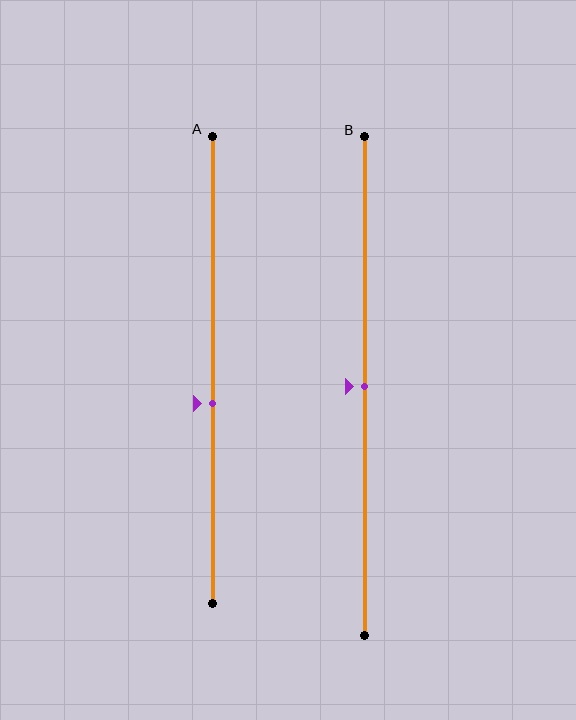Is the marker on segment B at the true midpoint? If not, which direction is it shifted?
Yes, the marker on segment B is at the true midpoint.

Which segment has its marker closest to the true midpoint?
Segment B has its marker closest to the true midpoint.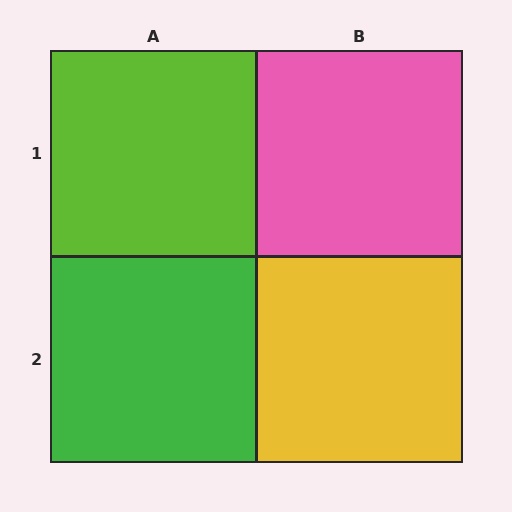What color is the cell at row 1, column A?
Lime.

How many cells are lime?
1 cell is lime.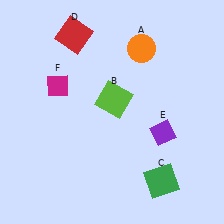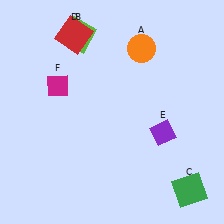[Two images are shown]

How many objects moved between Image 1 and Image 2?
2 objects moved between the two images.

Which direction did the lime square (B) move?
The lime square (B) moved up.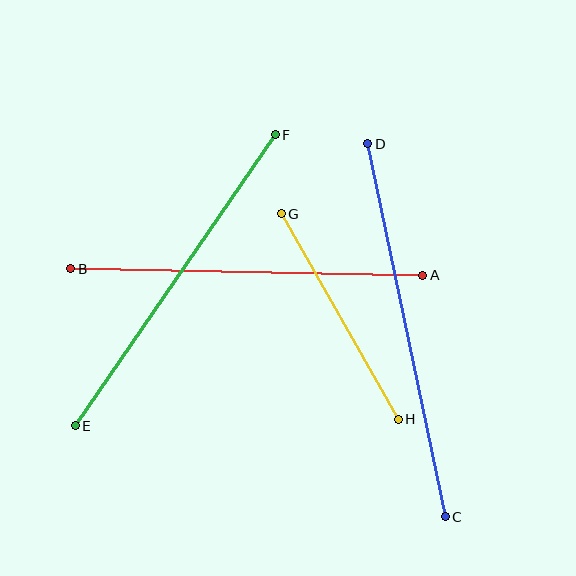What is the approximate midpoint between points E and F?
The midpoint is at approximately (175, 280) pixels.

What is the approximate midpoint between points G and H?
The midpoint is at approximately (340, 316) pixels.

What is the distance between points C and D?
The distance is approximately 381 pixels.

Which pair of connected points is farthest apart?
Points C and D are farthest apart.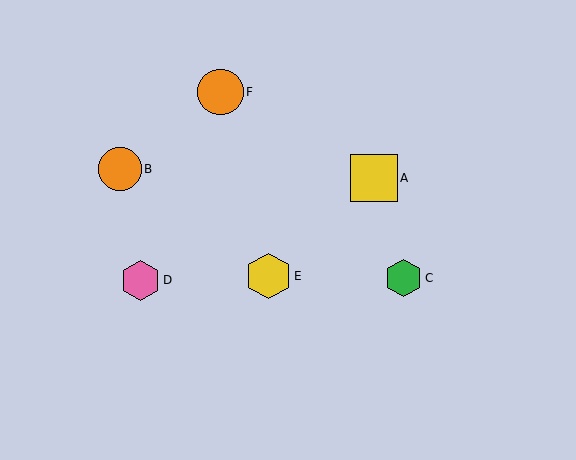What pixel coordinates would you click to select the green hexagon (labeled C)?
Click at (404, 278) to select the green hexagon C.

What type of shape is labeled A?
Shape A is a yellow square.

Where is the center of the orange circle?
The center of the orange circle is at (221, 92).